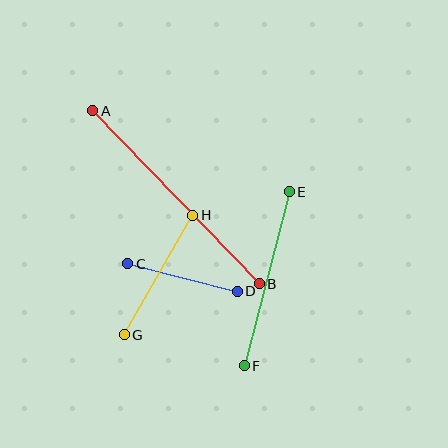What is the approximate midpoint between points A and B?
The midpoint is at approximately (176, 197) pixels.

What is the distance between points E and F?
The distance is approximately 180 pixels.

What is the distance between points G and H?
The distance is approximately 138 pixels.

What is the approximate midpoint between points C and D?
The midpoint is at approximately (182, 278) pixels.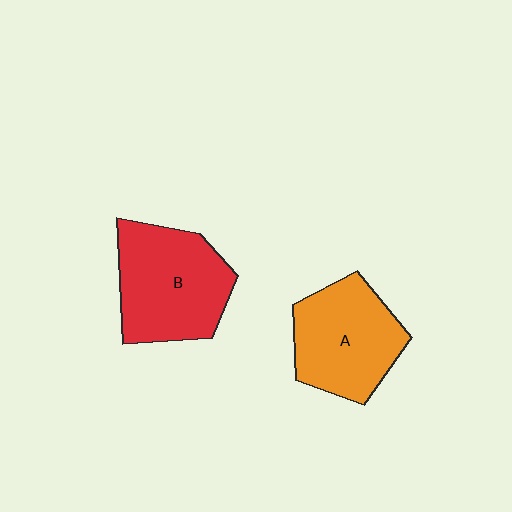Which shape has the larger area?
Shape B (red).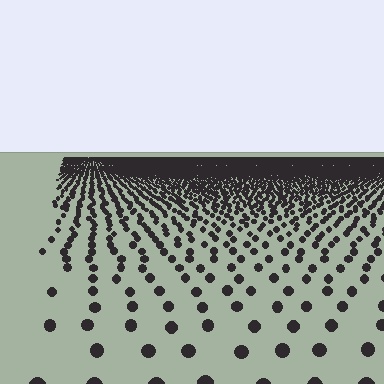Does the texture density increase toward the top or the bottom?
Density increases toward the top.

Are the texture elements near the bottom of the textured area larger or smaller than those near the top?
Larger. Near the bottom, elements are closer to the viewer and appear at a bigger on-screen size.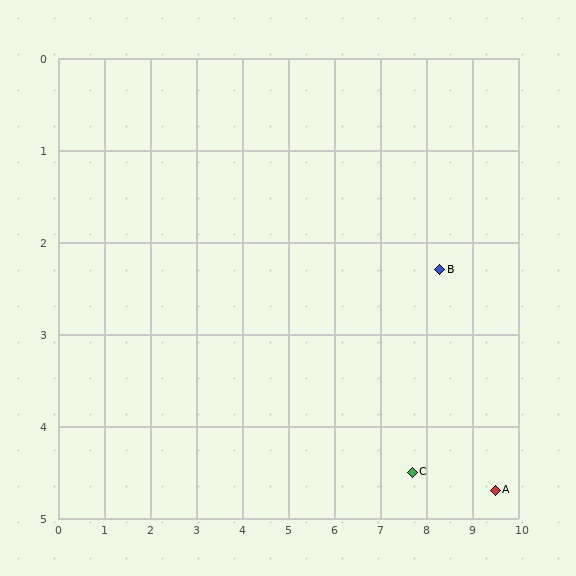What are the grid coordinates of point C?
Point C is at approximately (7.7, 4.5).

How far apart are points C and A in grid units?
Points C and A are about 1.8 grid units apart.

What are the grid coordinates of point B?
Point B is at approximately (8.3, 2.3).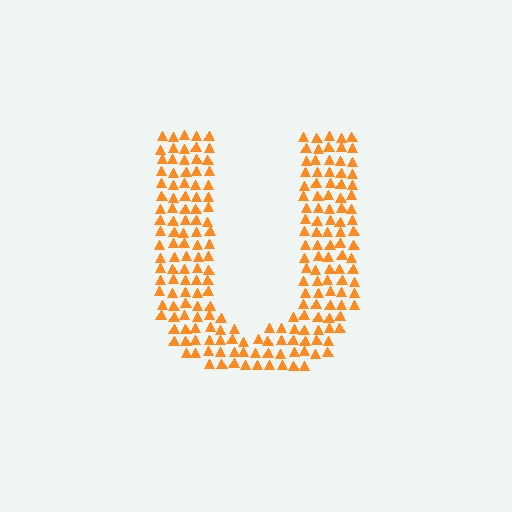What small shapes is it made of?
It is made of small triangles.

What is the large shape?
The large shape is the letter U.